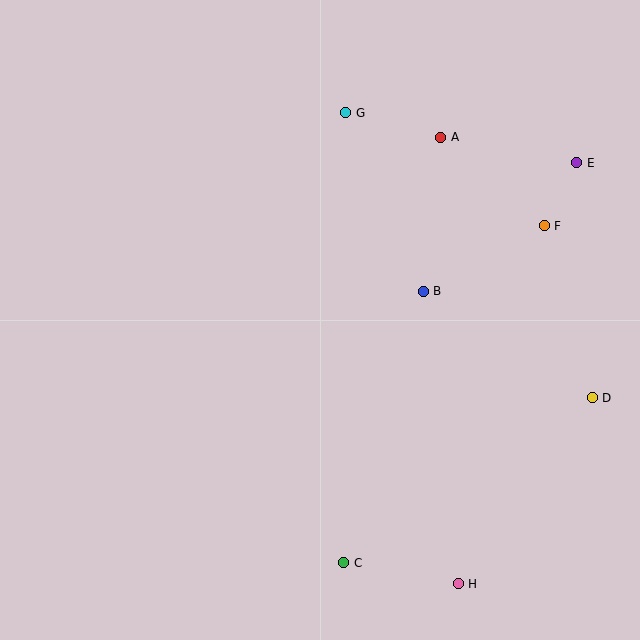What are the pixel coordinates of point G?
Point G is at (346, 113).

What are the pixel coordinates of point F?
Point F is at (544, 226).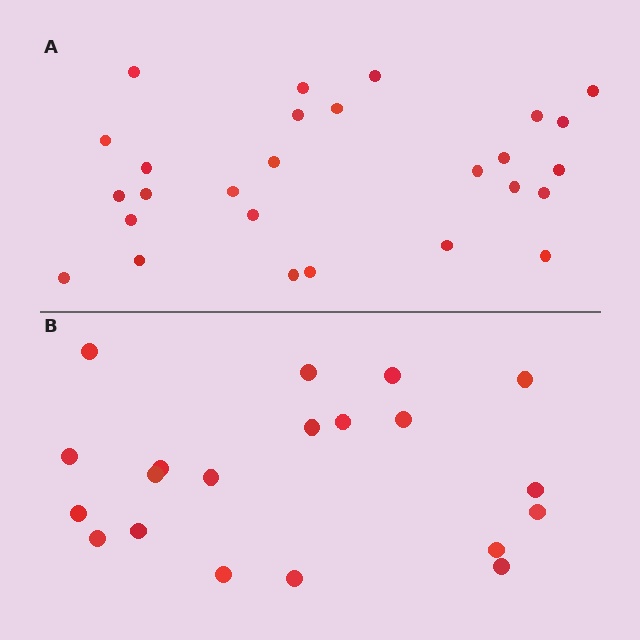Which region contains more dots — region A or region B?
Region A (the top region) has more dots.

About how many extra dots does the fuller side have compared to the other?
Region A has roughly 8 or so more dots than region B.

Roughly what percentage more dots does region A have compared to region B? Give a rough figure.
About 35% more.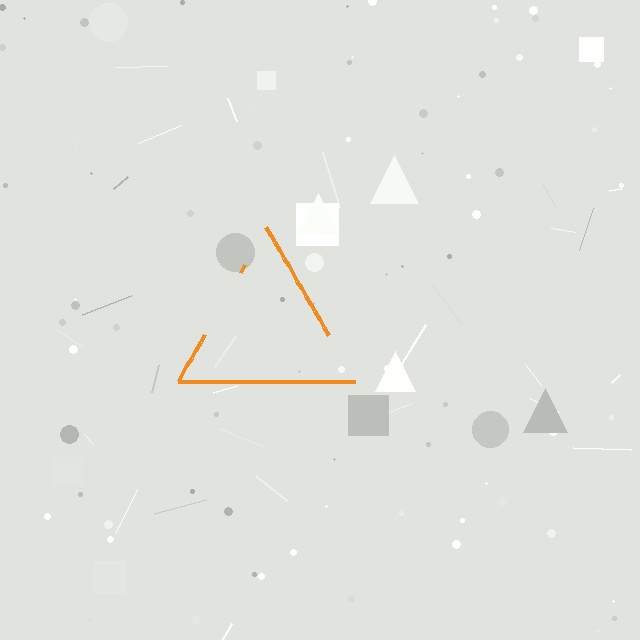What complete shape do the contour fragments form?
The contour fragments form a triangle.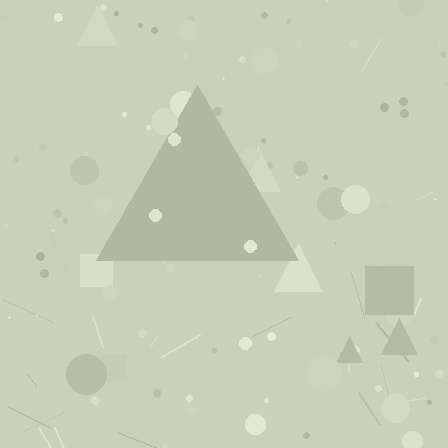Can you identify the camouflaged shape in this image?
The camouflaged shape is a triangle.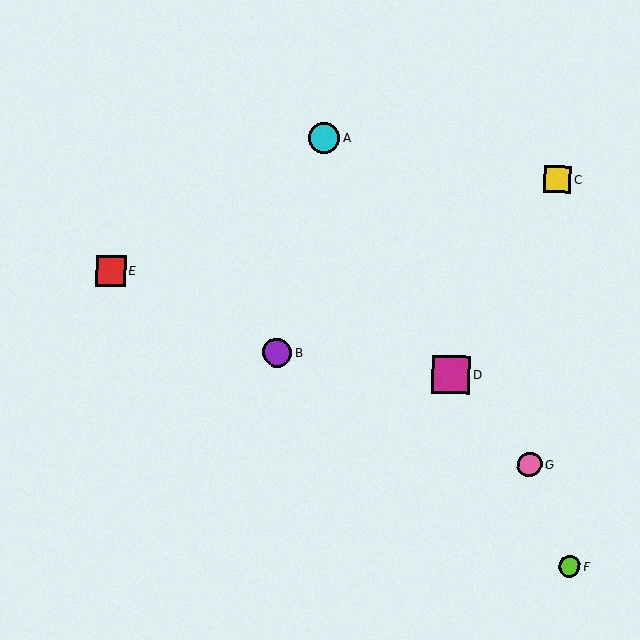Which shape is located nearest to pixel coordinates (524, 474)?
The pink circle (labeled G) at (529, 465) is nearest to that location.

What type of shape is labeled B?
Shape B is a purple circle.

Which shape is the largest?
The magenta square (labeled D) is the largest.